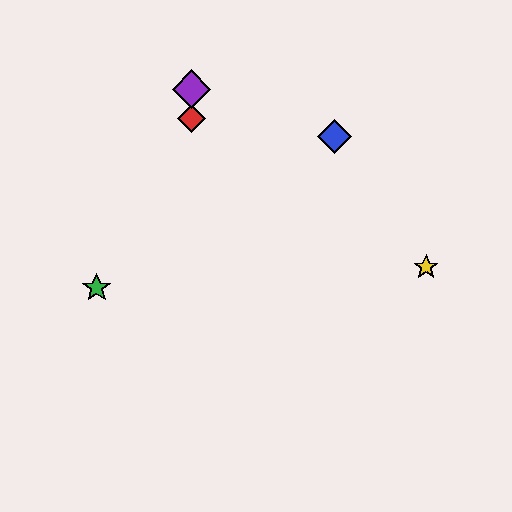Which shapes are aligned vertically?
The red diamond, the purple diamond are aligned vertically.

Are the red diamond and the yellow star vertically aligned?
No, the red diamond is at x≈192 and the yellow star is at x≈426.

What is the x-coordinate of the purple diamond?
The purple diamond is at x≈192.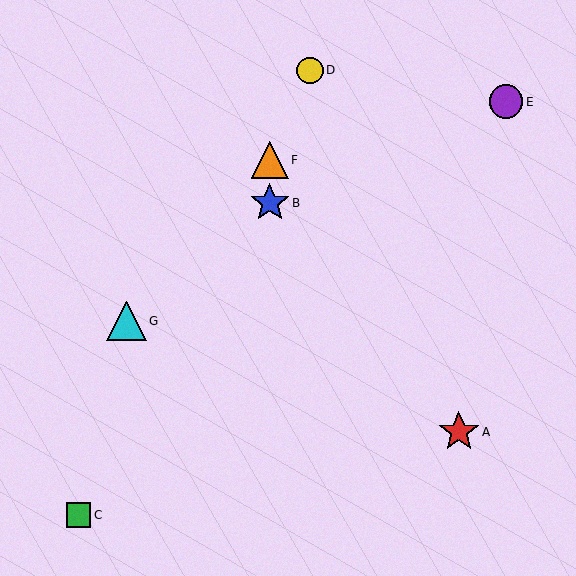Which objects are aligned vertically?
Objects B, F are aligned vertically.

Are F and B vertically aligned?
Yes, both are at x≈270.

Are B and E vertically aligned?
No, B is at x≈270 and E is at x≈506.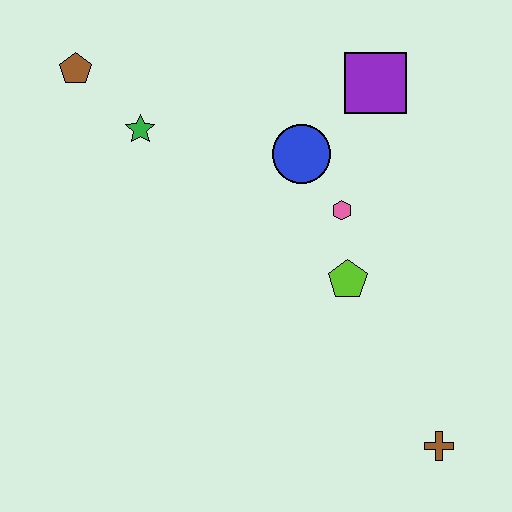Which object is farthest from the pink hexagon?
The brown pentagon is farthest from the pink hexagon.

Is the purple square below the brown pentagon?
Yes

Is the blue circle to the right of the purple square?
No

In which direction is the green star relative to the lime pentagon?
The green star is to the left of the lime pentagon.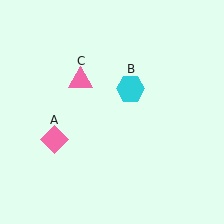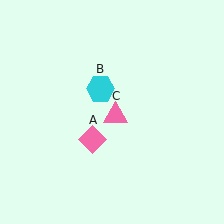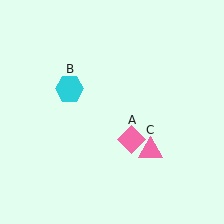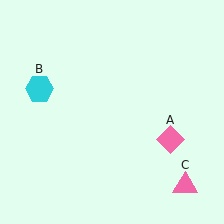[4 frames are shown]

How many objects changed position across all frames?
3 objects changed position: pink diamond (object A), cyan hexagon (object B), pink triangle (object C).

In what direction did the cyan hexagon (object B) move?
The cyan hexagon (object B) moved left.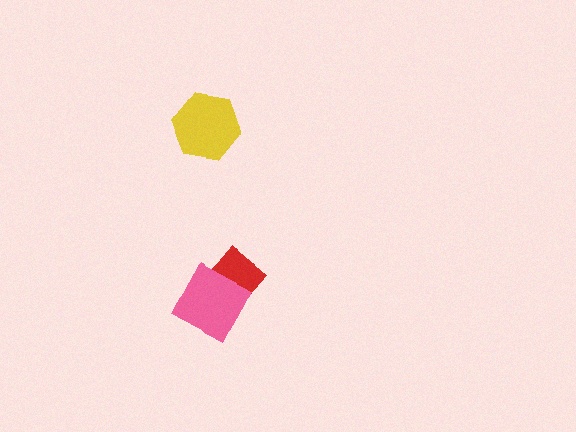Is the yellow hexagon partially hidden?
No, no other shape covers it.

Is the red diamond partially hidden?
Yes, it is partially covered by another shape.